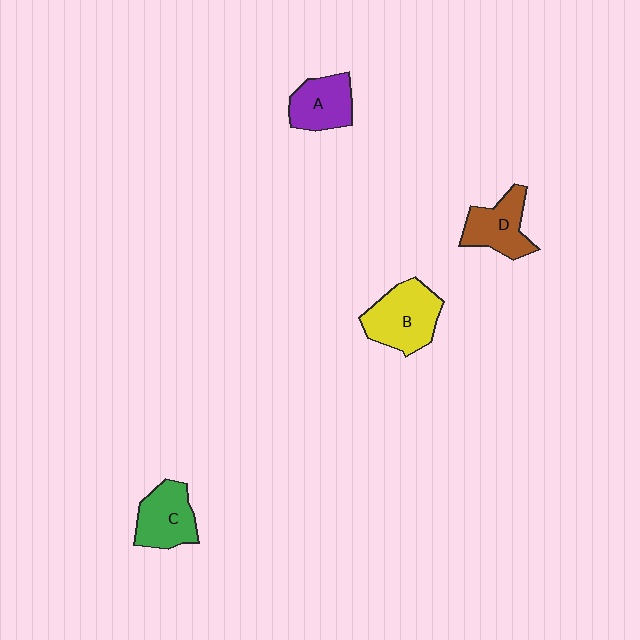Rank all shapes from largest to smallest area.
From largest to smallest: B (yellow), C (green), D (brown), A (purple).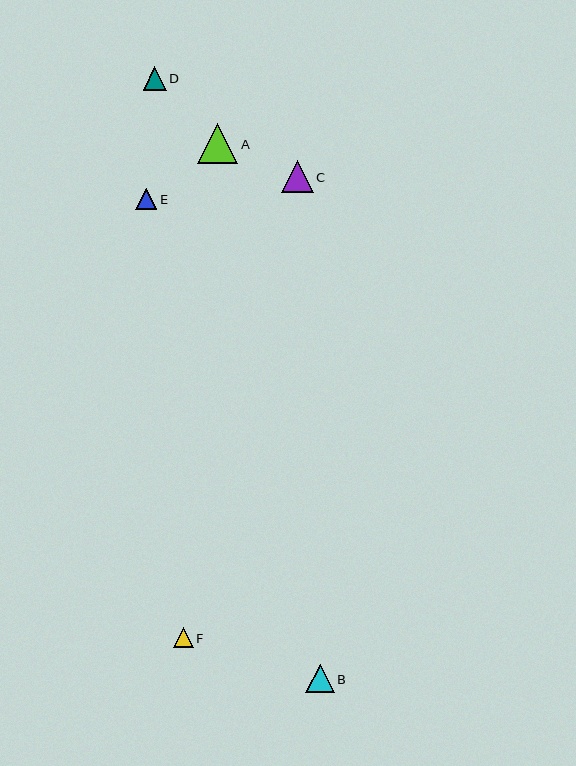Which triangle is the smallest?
Triangle F is the smallest with a size of approximately 20 pixels.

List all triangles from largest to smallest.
From largest to smallest: A, C, B, D, E, F.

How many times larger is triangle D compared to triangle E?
Triangle D is approximately 1.1 times the size of triangle E.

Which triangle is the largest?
Triangle A is the largest with a size of approximately 40 pixels.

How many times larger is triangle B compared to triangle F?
Triangle B is approximately 1.4 times the size of triangle F.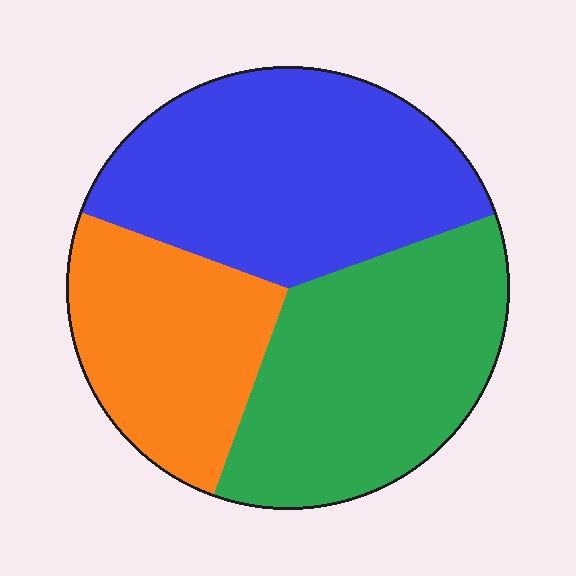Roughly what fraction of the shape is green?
Green takes up between a third and a half of the shape.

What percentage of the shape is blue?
Blue covers 39% of the shape.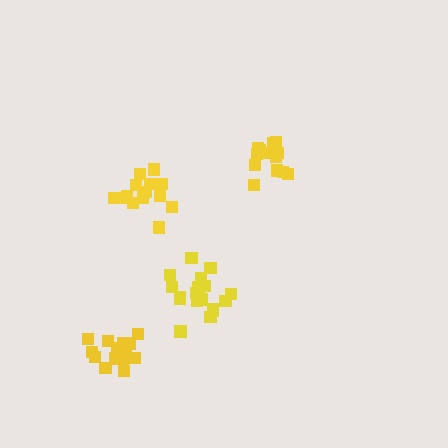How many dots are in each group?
Group 1: 14 dots, Group 2: 19 dots, Group 3: 15 dots, Group 4: 18 dots (66 total).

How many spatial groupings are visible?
There are 4 spatial groupings.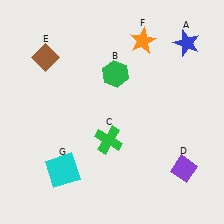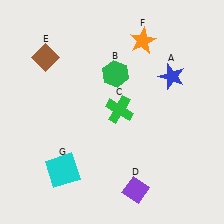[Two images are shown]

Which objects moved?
The objects that moved are: the blue star (A), the green cross (C), the purple diamond (D).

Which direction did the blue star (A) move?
The blue star (A) moved down.